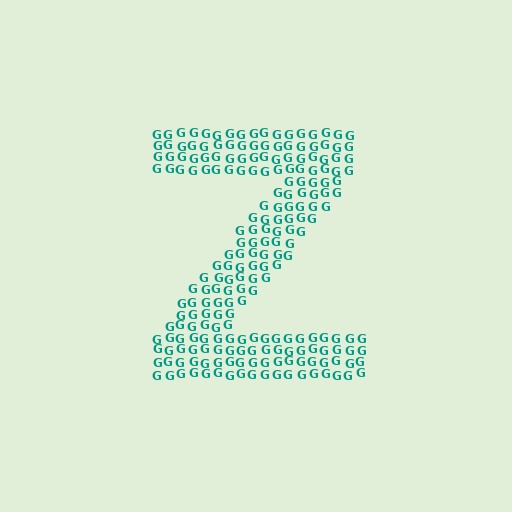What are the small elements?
The small elements are letter G's.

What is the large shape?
The large shape is the letter Z.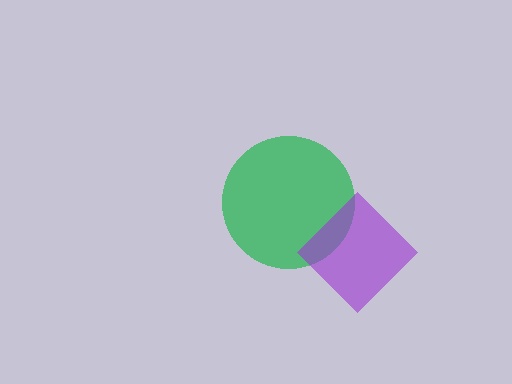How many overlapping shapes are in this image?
There are 2 overlapping shapes in the image.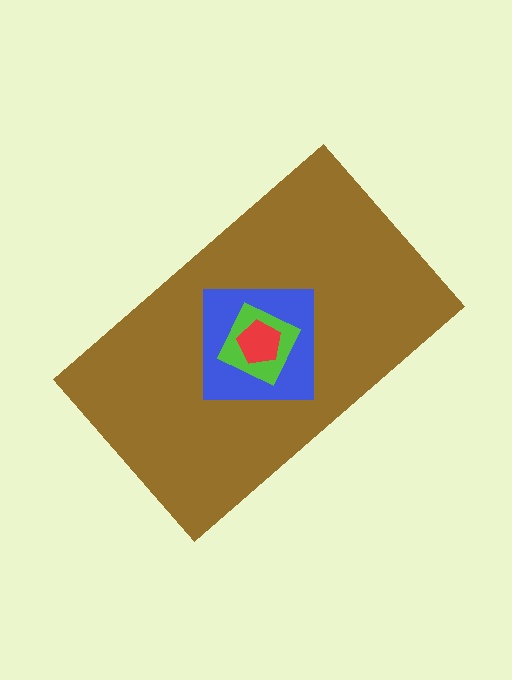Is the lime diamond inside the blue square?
Yes.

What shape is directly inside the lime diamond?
The red pentagon.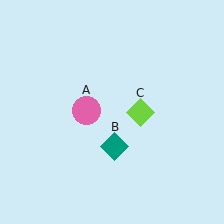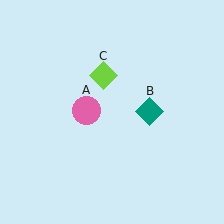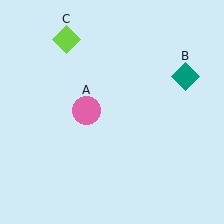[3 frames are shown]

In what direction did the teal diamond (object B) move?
The teal diamond (object B) moved up and to the right.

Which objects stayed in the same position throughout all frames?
Pink circle (object A) remained stationary.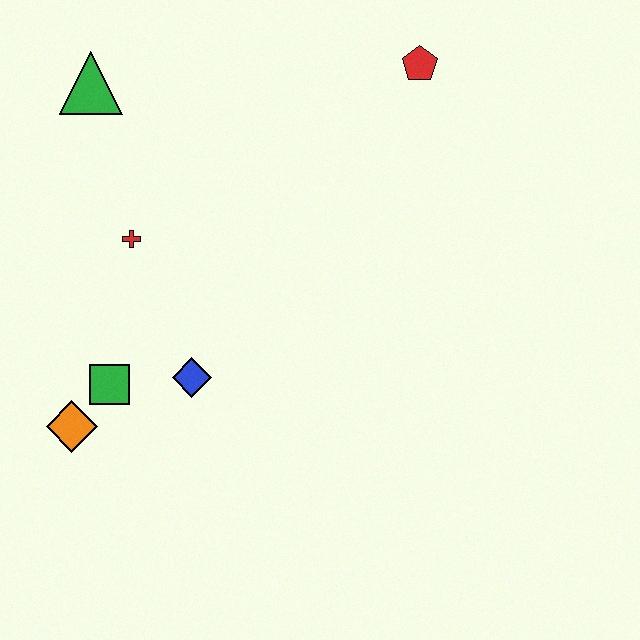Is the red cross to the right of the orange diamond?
Yes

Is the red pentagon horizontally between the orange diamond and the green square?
No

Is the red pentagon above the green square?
Yes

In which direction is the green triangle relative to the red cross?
The green triangle is above the red cross.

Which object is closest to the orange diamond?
The green square is closest to the orange diamond.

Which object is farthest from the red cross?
The red pentagon is farthest from the red cross.